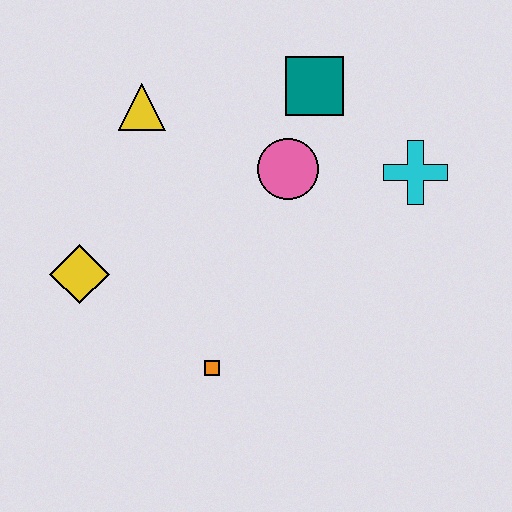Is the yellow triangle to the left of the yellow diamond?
No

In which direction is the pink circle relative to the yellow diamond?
The pink circle is to the right of the yellow diamond.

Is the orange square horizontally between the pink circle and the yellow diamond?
Yes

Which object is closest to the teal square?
The pink circle is closest to the teal square.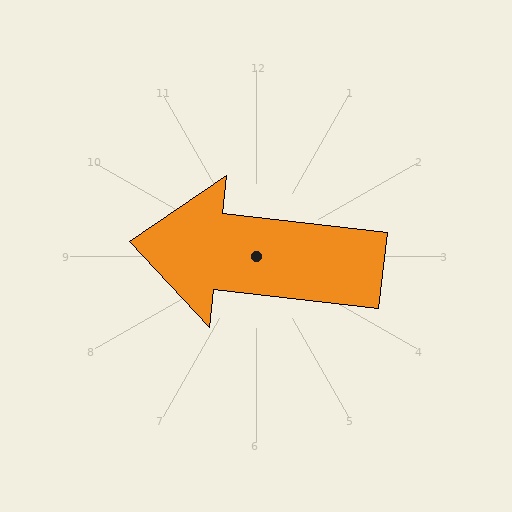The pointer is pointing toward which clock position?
Roughly 9 o'clock.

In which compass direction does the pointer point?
West.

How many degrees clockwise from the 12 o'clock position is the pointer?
Approximately 277 degrees.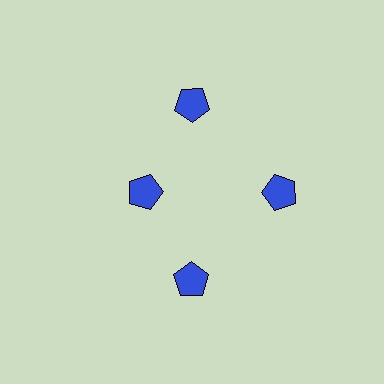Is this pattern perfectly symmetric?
No. The 4 blue pentagons are arranged in a ring, but one element near the 9 o'clock position is pulled inward toward the center, breaking the 4-fold rotational symmetry.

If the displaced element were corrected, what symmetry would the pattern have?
It would have 4-fold rotational symmetry — the pattern would map onto itself every 90 degrees.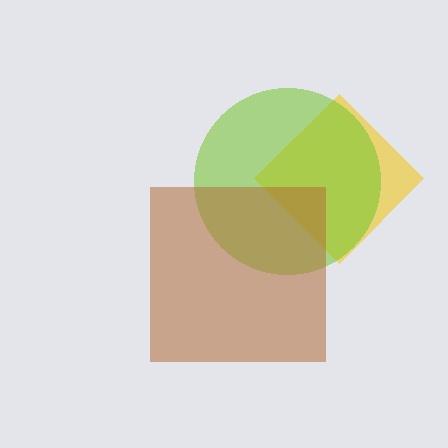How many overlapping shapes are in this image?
There are 3 overlapping shapes in the image.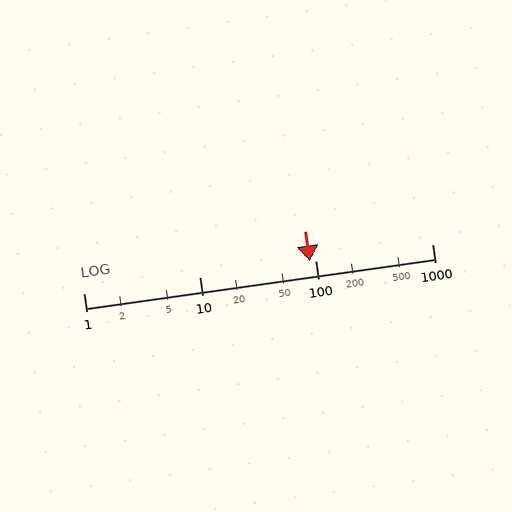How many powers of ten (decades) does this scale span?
The scale spans 3 decades, from 1 to 1000.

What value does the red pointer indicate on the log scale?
The pointer indicates approximately 88.